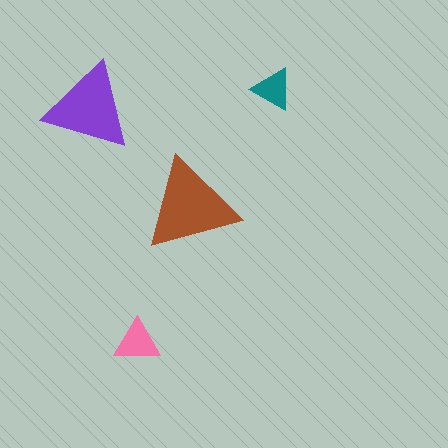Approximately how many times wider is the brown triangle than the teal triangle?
About 2 times wider.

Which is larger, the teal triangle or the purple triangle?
The purple one.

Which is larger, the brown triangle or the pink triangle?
The brown one.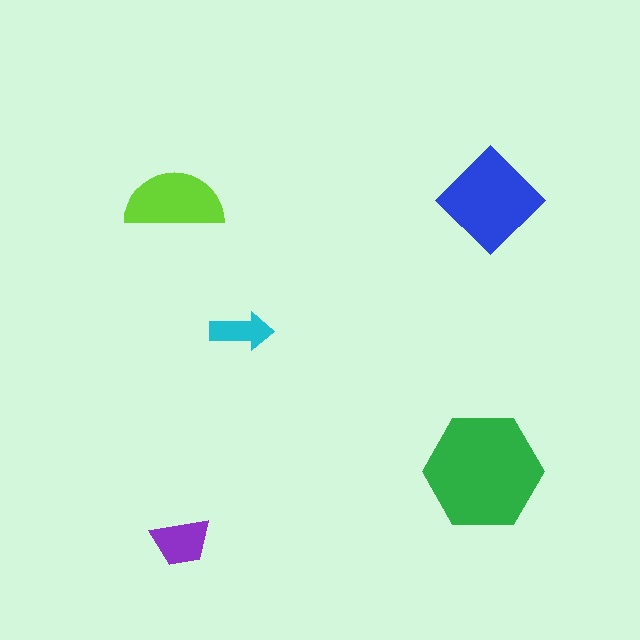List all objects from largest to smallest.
The green hexagon, the blue diamond, the lime semicircle, the purple trapezoid, the cyan arrow.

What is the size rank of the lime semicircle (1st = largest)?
3rd.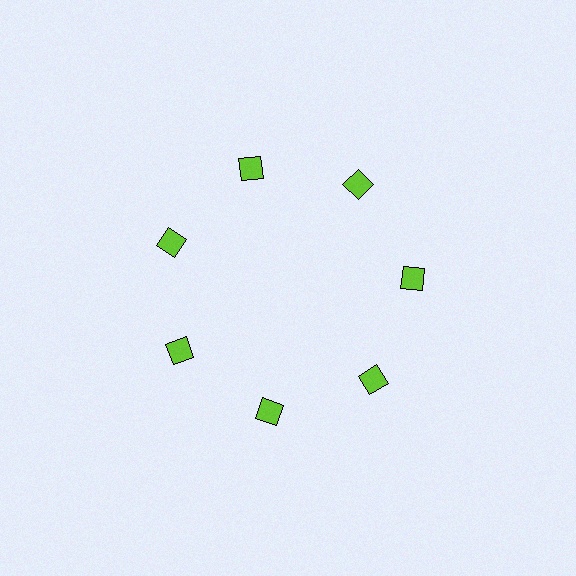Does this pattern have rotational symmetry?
Yes, this pattern has 7-fold rotational symmetry. It looks the same after rotating 51 degrees around the center.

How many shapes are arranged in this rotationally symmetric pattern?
There are 7 shapes, arranged in 7 groups of 1.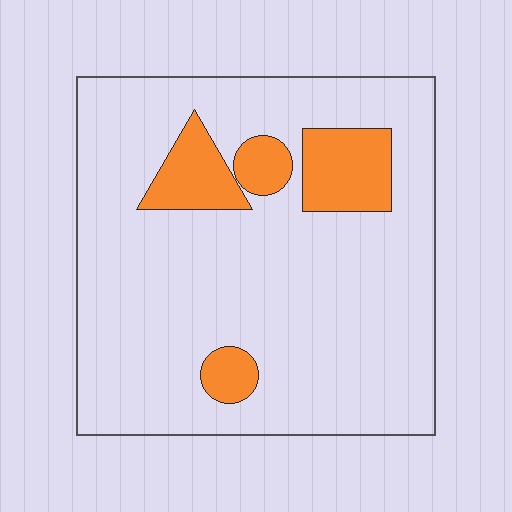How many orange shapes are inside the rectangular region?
4.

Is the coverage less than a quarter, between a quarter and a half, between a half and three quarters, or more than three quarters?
Less than a quarter.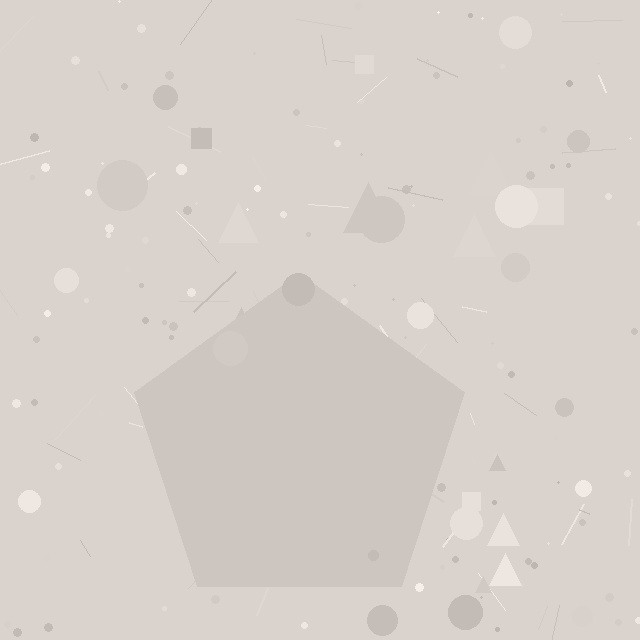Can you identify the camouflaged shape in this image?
The camouflaged shape is a pentagon.